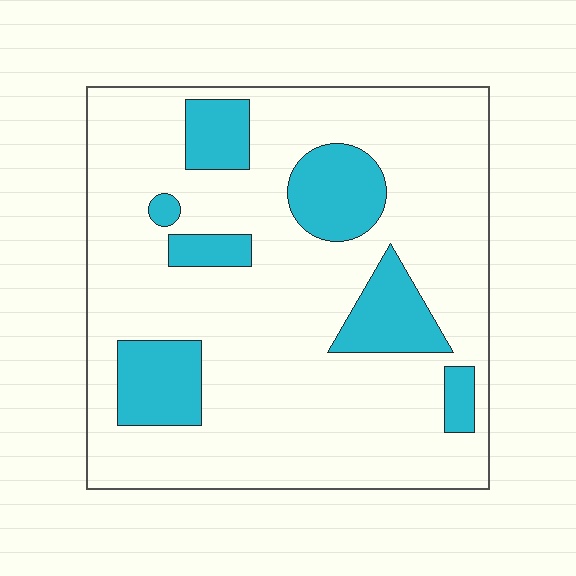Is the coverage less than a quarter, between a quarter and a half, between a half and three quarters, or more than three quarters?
Less than a quarter.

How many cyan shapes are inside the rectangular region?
7.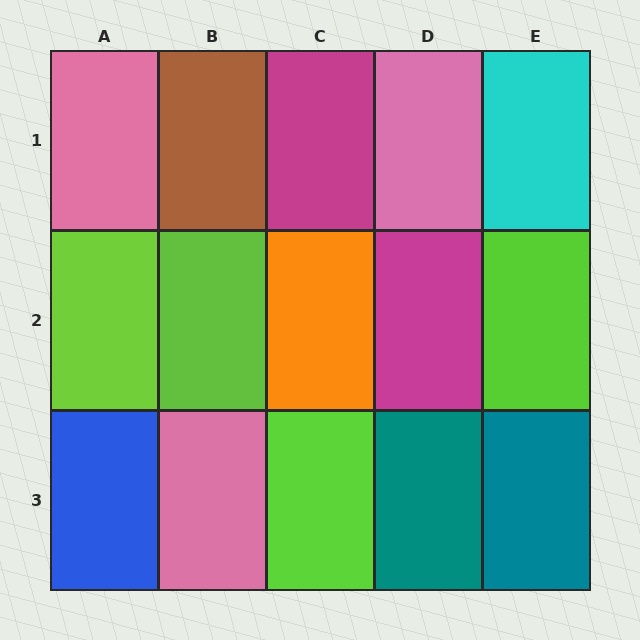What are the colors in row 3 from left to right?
Blue, pink, lime, teal, teal.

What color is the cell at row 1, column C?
Magenta.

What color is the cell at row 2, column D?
Magenta.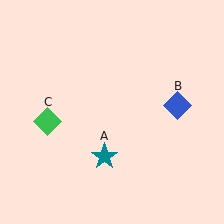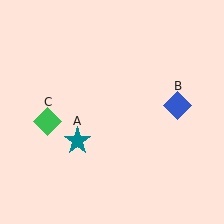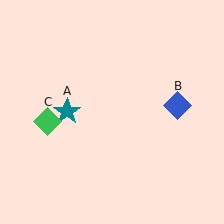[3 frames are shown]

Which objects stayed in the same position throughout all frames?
Blue diamond (object B) and green diamond (object C) remained stationary.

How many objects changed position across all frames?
1 object changed position: teal star (object A).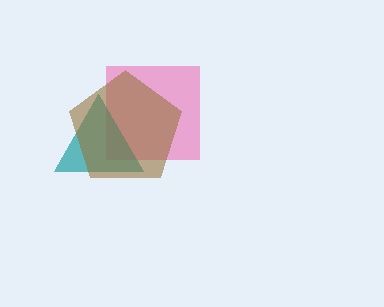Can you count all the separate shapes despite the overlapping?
Yes, there are 3 separate shapes.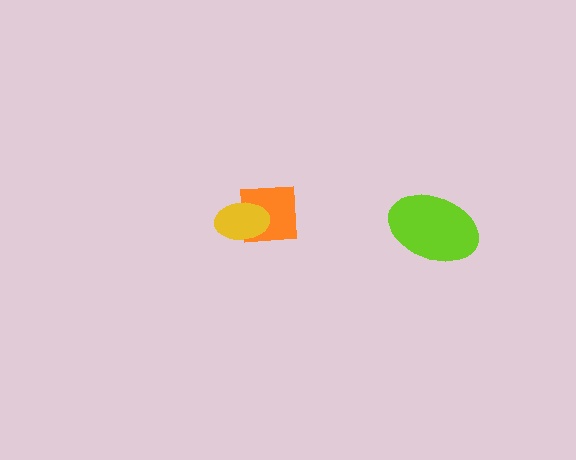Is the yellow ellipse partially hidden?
No, no other shape covers it.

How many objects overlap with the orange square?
1 object overlaps with the orange square.